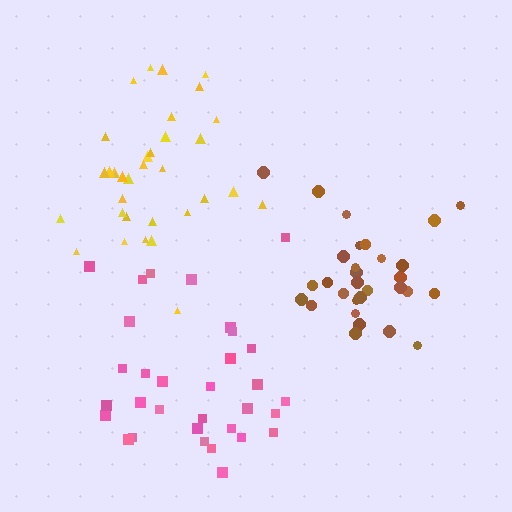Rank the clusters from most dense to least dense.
yellow, brown, pink.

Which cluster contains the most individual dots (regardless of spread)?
Yellow (34).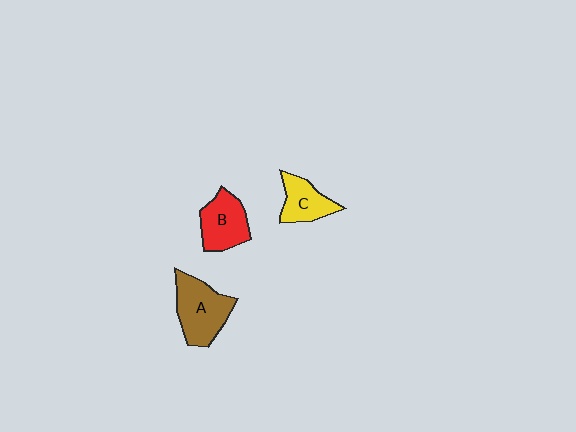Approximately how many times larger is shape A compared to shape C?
Approximately 1.5 times.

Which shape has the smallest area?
Shape C (yellow).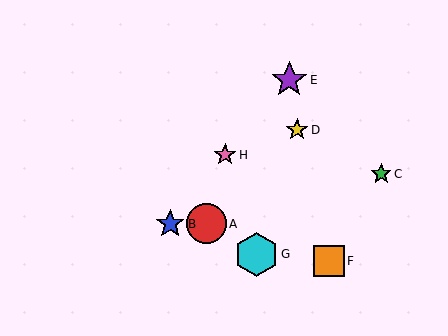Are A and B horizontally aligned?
Yes, both are at y≈224.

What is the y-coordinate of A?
Object A is at y≈224.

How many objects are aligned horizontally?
2 objects (A, B) are aligned horizontally.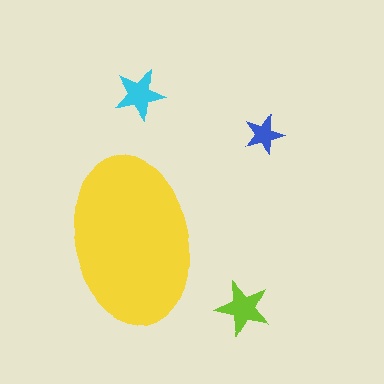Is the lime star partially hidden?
No, the lime star is fully visible.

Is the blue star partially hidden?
No, the blue star is fully visible.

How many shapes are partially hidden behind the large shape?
0 shapes are partially hidden.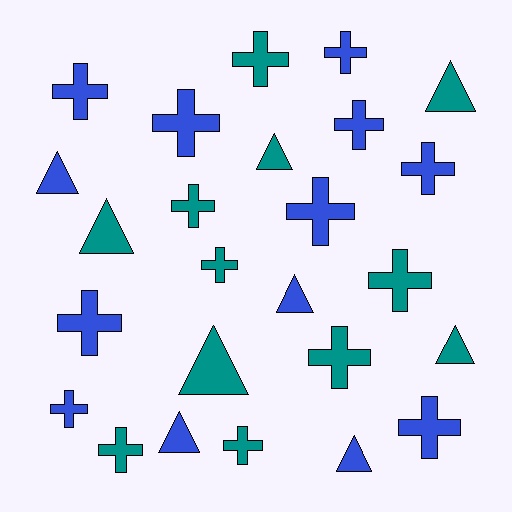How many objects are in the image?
There are 25 objects.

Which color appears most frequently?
Blue, with 13 objects.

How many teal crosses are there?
There are 7 teal crosses.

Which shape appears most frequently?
Cross, with 16 objects.